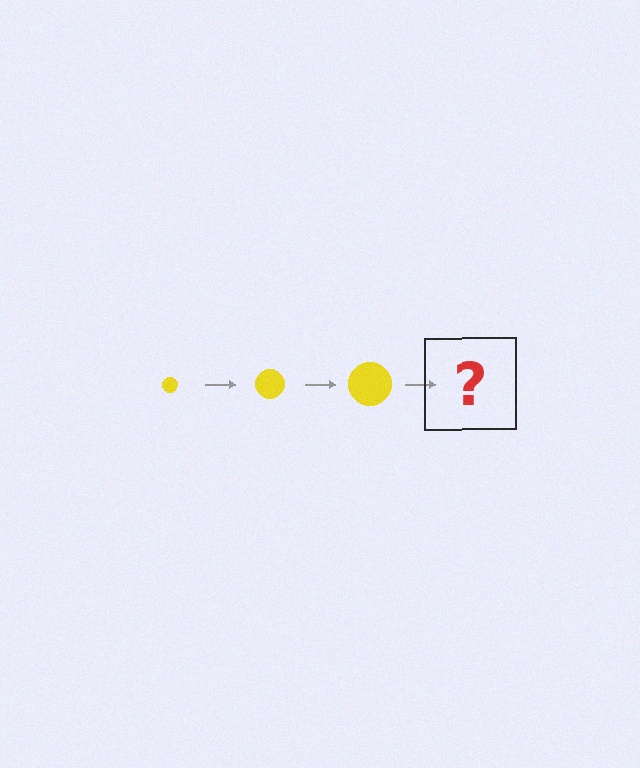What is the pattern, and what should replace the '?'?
The pattern is that the circle gets progressively larger each step. The '?' should be a yellow circle, larger than the previous one.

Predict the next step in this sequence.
The next step is a yellow circle, larger than the previous one.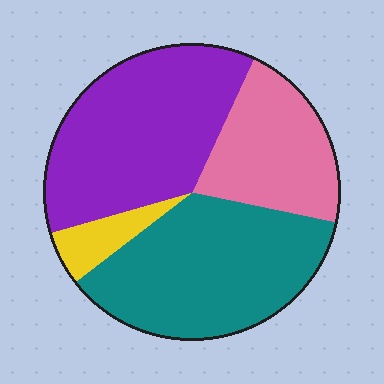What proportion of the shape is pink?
Pink covers roughly 20% of the shape.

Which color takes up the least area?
Yellow, at roughly 5%.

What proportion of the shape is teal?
Teal takes up about three eighths (3/8) of the shape.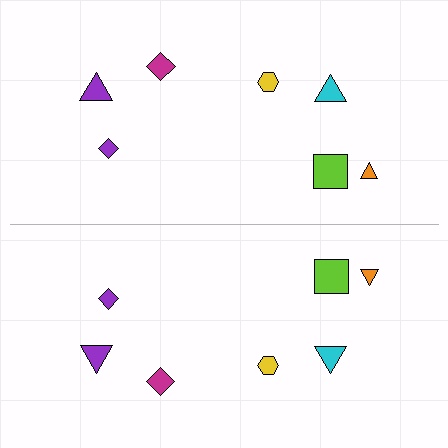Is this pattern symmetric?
Yes, this pattern has bilateral (reflection) symmetry.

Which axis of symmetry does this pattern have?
The pattern has a horizontal axis of symmetry running through the center of the image.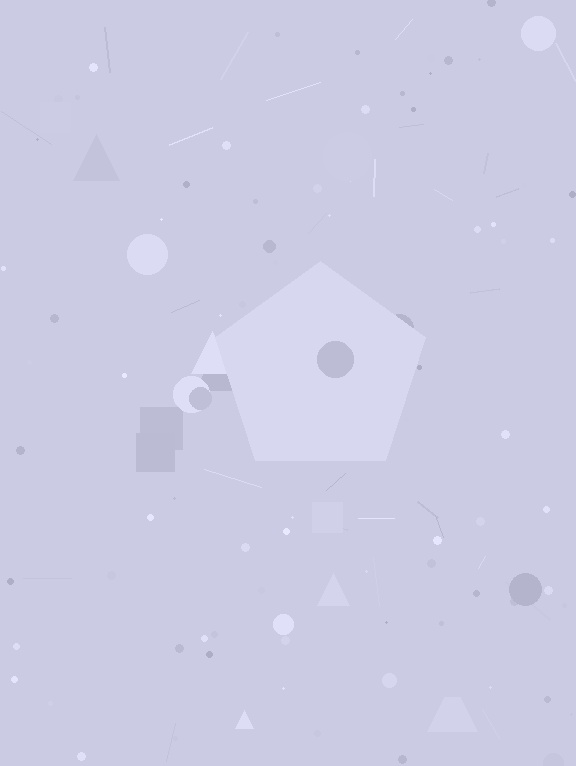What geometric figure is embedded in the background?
A pentagon is embedded in the background.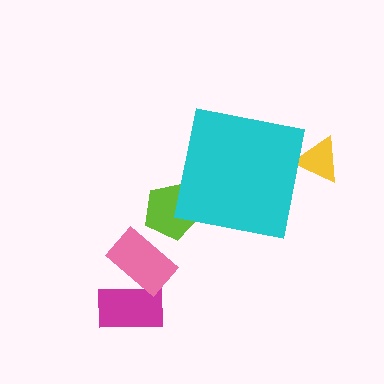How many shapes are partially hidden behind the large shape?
2 shapes are partially hidden.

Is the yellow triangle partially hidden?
Yes, the yellow triangle is partially hidden behind the cyan square.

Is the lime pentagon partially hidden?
Yes, the lime pentagon is partially hidden behind the cyan square.